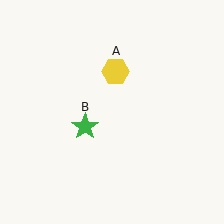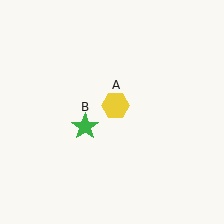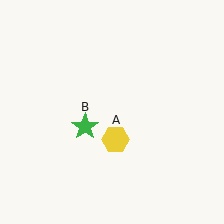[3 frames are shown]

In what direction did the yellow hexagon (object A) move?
The yellow hexagon (object A) moved down.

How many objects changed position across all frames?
1 object changed position: yellow hexagon (object A).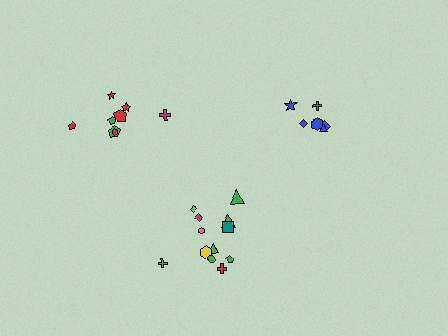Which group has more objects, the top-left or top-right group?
The top-left group.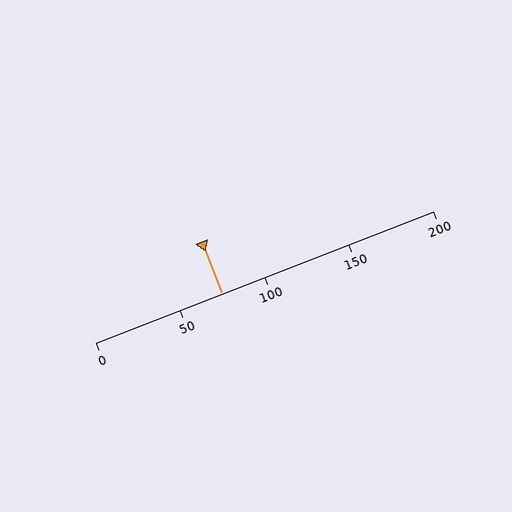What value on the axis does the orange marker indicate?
The marker indicates approximately 75.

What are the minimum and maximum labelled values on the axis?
The axis runs from 0 to 200.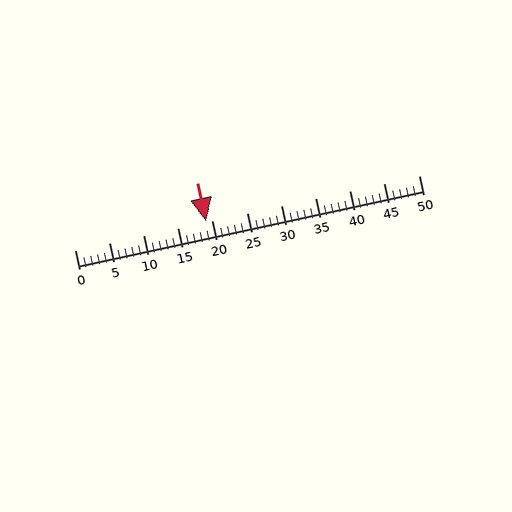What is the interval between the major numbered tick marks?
The major tick marks are spaced 5 units apart.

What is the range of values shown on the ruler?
The ruler shows values from 0 to 50.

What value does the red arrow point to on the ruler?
The red arrow points to approximately 19.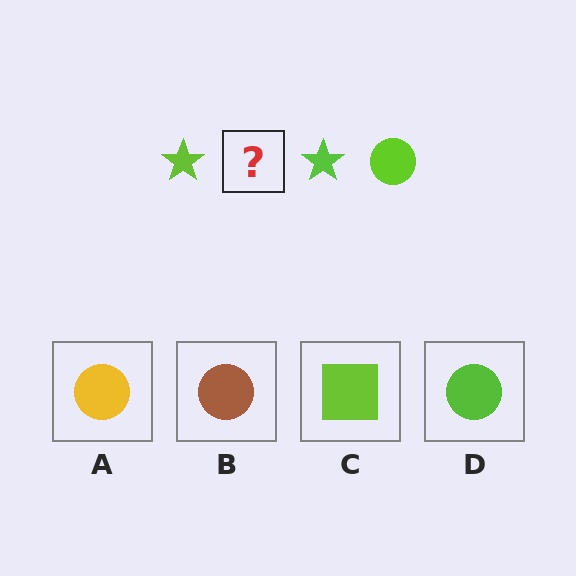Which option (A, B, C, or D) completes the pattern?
D.